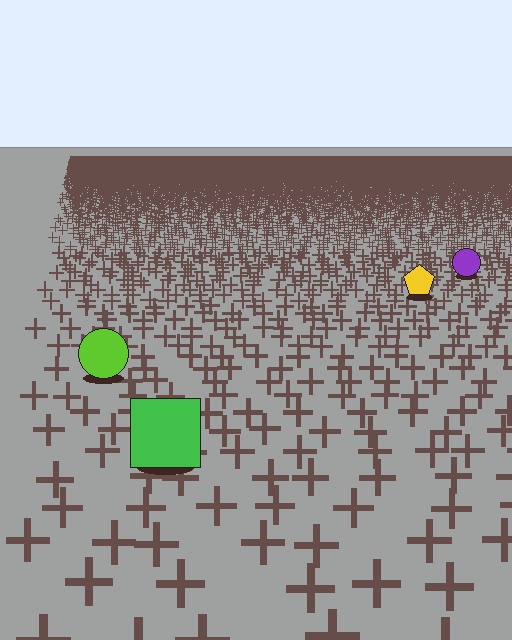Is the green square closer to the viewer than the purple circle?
Yes. The green square is closer — you can tell from the texture gradient: the ground texture is coarser near it.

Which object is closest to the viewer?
The green square is closest. The texture marks near it are larger and more spread out.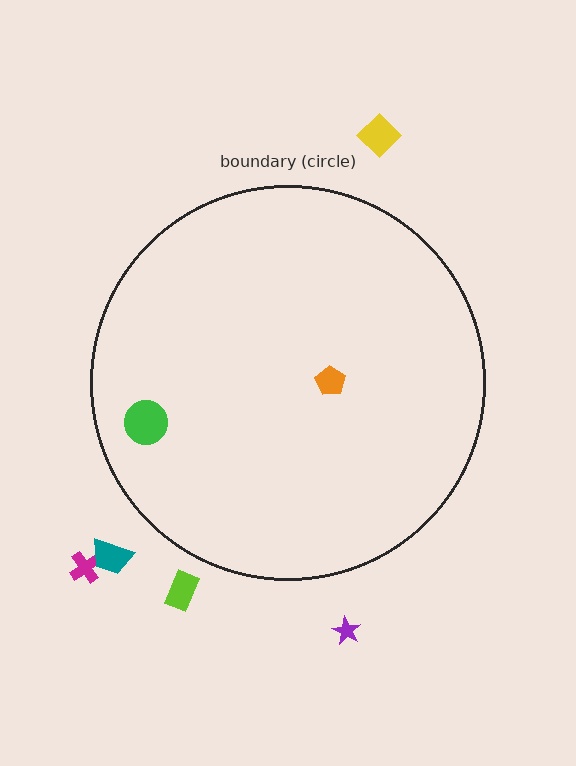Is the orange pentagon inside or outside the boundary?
Inside.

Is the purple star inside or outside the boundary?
Outside.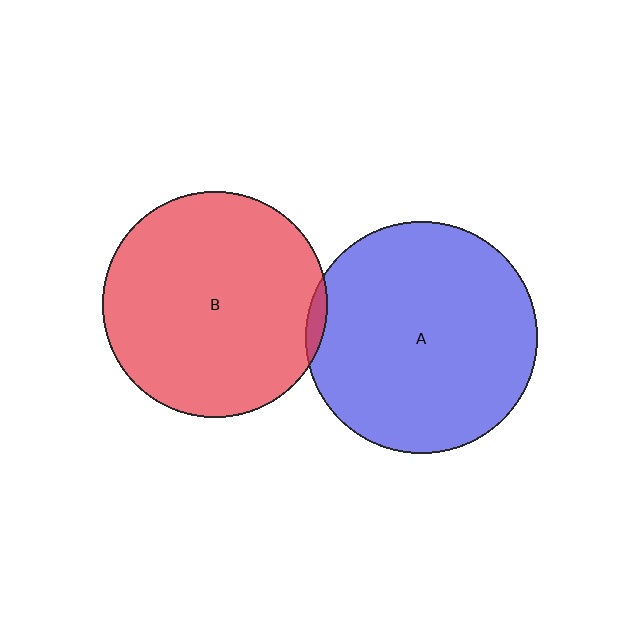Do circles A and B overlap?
Yes.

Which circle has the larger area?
Circle A (blue).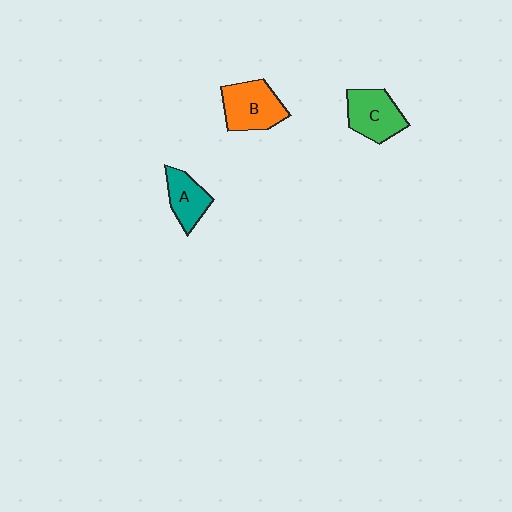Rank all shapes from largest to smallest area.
From largest to smallest: B (orange), C (green), A (teal).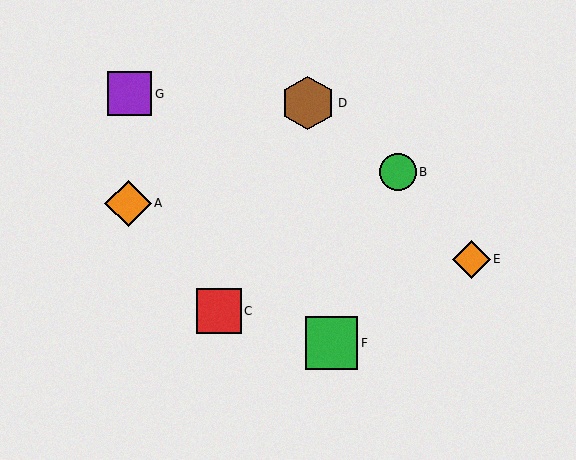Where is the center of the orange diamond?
The center of the orange diamond is at (472, 259).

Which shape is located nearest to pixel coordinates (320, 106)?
The brown hexagon (labeled D) at (308, 103) is nearest to that location.